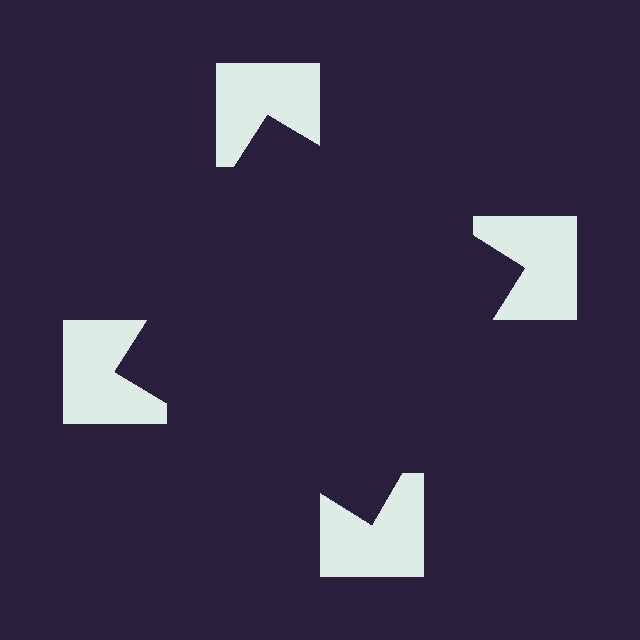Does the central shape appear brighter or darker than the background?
It typically appears slightly darker than the background, even though no actual brightness change is drawn.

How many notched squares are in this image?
There are 4 — one at each vertex of the illusory square.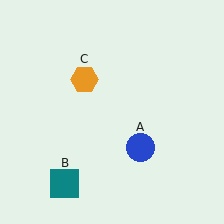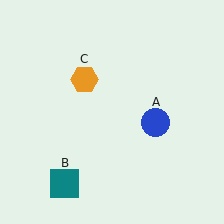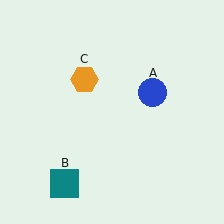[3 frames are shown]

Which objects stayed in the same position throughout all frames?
Teal square (object B) and orange hexagon (object C) remained stationary.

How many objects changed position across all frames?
1 object changed position: blue circle (object A).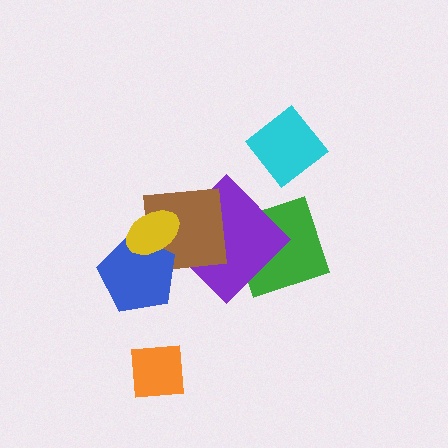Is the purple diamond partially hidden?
Yes, it is partially covered by another shape.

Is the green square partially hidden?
Yes, it is partially covered by another shape.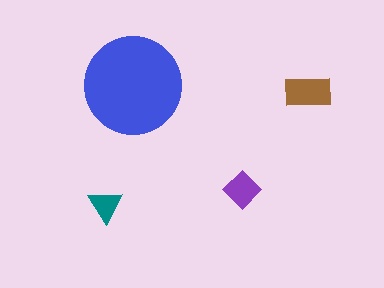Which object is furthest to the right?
The brown rectangle is rightmost.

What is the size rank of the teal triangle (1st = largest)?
4th.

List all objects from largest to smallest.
The blue circle, the brown rectangle, the purple diamond, the teal triangle.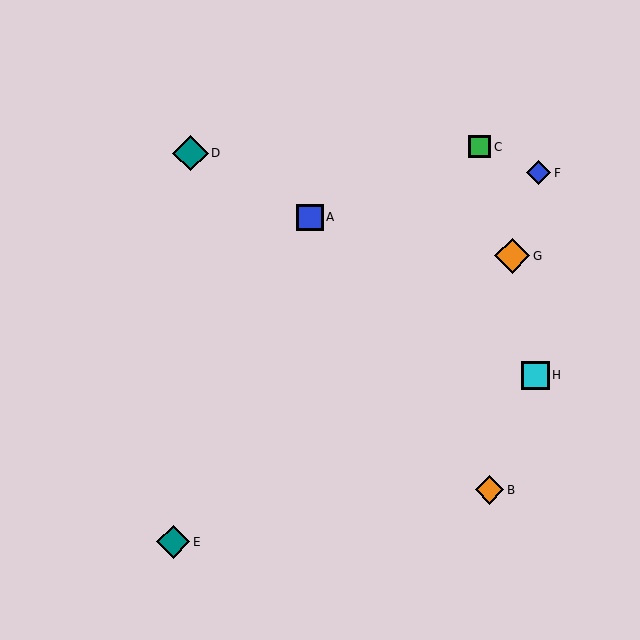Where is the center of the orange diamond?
The center of the orange diamond is at (489, 490).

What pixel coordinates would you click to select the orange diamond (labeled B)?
Click at (489, 490) to select the orange diamond B.